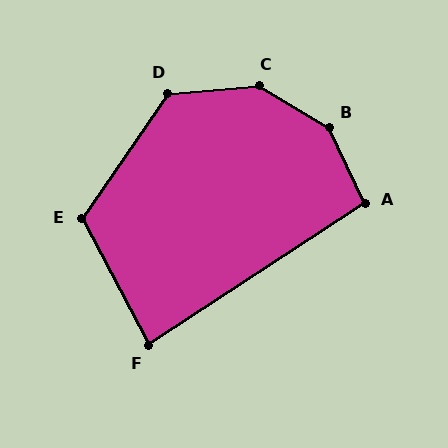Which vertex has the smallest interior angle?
F, at approximately 85 degrees.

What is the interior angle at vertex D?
Approximately 129 degrees (obtuse).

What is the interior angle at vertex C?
Approximately 144 degrees (obtuse).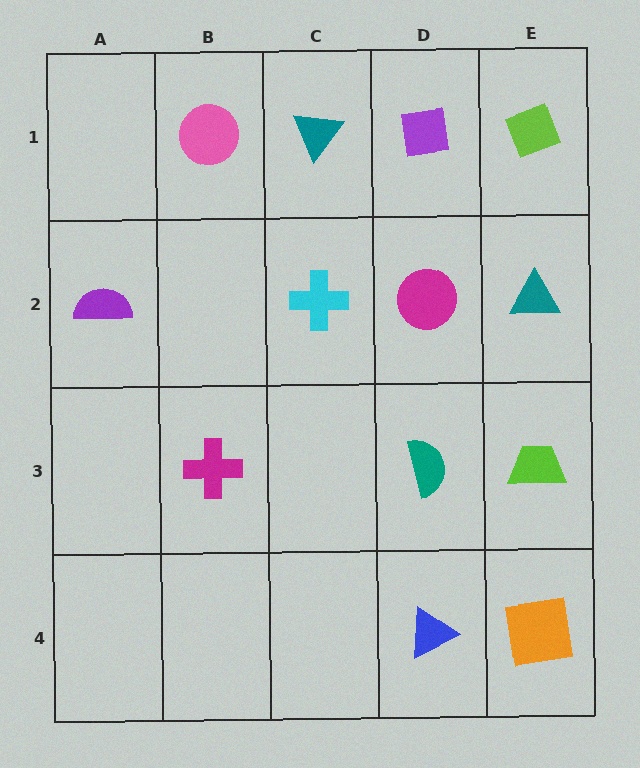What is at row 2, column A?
A purple semicircle.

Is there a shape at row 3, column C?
No, that cell is empty.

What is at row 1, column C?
A teal triangle.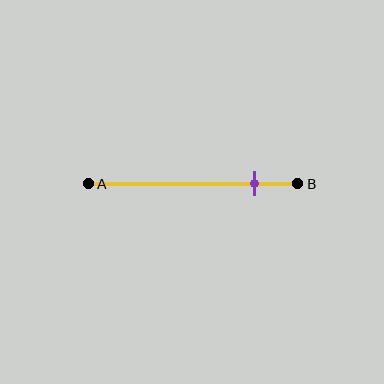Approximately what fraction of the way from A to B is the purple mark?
The purple mark is approximately 80% of the way from A to B.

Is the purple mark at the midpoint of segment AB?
No, the mark is at about 80% from A, not at the 50% midpoint.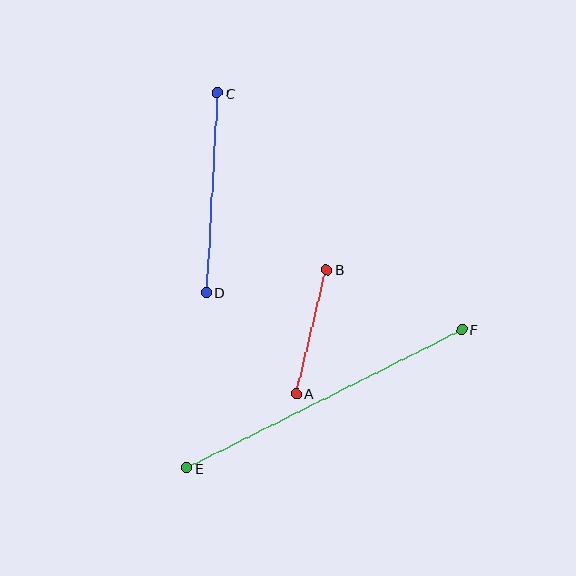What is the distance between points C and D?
The distance is approximately 200 pixels.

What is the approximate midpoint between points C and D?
The midpoint is at approximately (212, 193) pixels.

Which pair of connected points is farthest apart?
Points E and F are farthest apart.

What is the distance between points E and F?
The distance is approximately 308 pixels.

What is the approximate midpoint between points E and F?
The midpoint is at approximately (324, 399) pixels.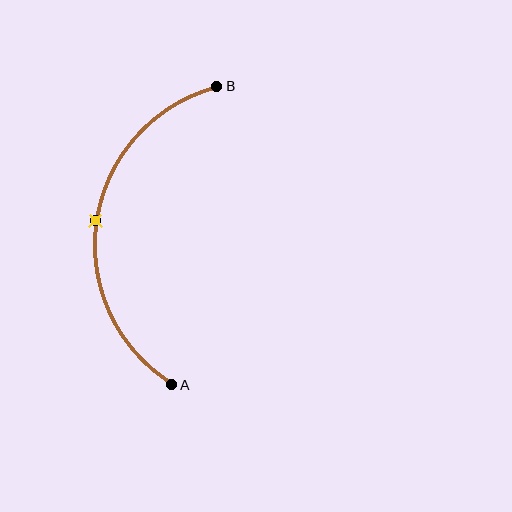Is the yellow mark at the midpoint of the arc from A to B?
Yes. The yellow mark lies on the arc at equal arc-length from both A and B — it is the arc midpoint.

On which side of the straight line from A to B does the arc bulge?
The arc bulges to the left of the straight line connecting A and B.